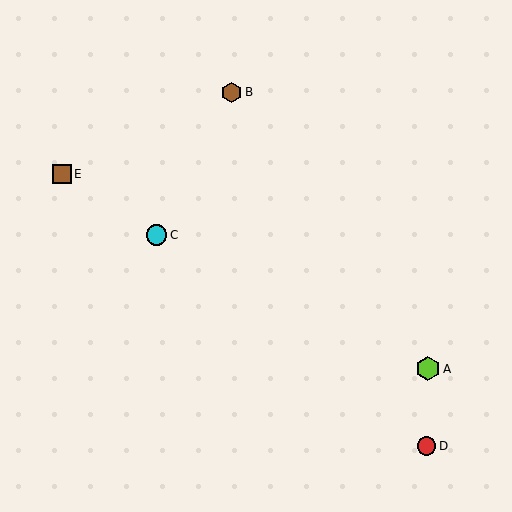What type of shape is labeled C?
Shape C is a cyan circle.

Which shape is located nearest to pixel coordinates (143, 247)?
The cyan circle (labeled C) at (157, 235) is nearest to that location.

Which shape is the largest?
The lime hexagon (labeled A) is the largest.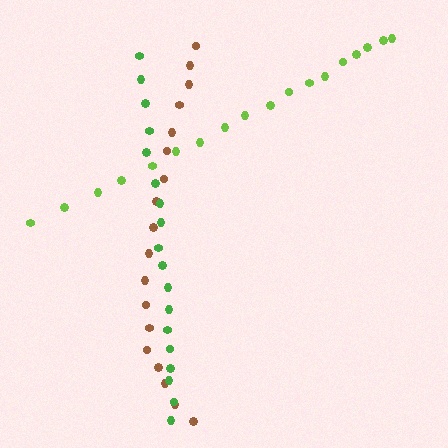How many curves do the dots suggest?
There are 3 distinct paths.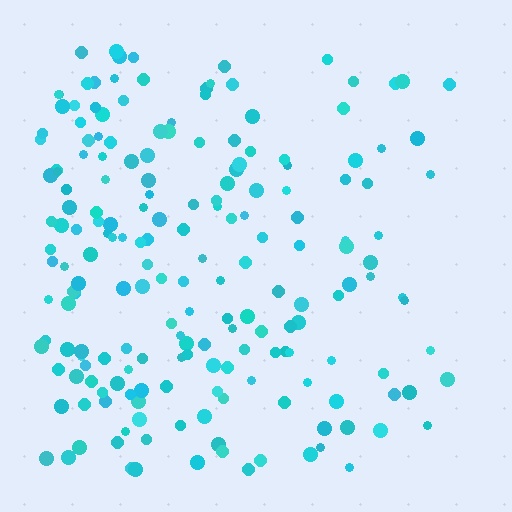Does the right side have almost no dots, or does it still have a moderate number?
Still a moderate number, just noticeably fewer than the left.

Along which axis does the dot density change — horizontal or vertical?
Horizontal.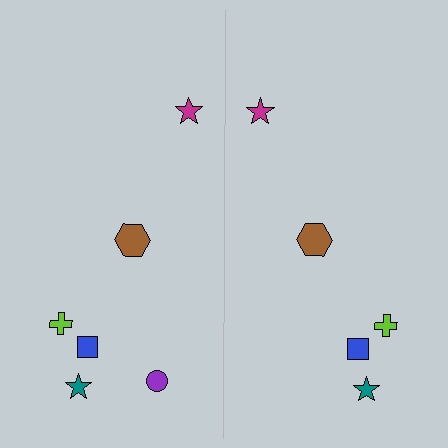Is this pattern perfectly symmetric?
No, the pattern is not perfectly symmetric. A purple circle is missing from the right side.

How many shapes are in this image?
There are 11 shapes in this image.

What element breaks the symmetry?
A purple circle is missing from the right side.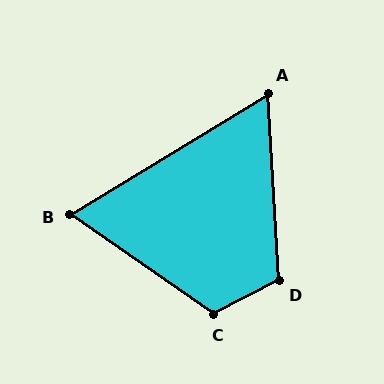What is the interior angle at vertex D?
Approximately 114 degrees (obtuse).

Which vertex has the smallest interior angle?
A, at approximately 62 degrees.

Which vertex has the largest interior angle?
C, at approximately 118 degrees.